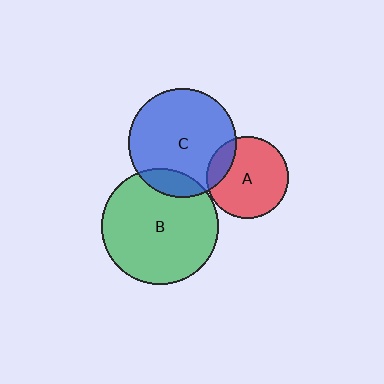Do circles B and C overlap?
Yes.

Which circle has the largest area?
Circle B (green).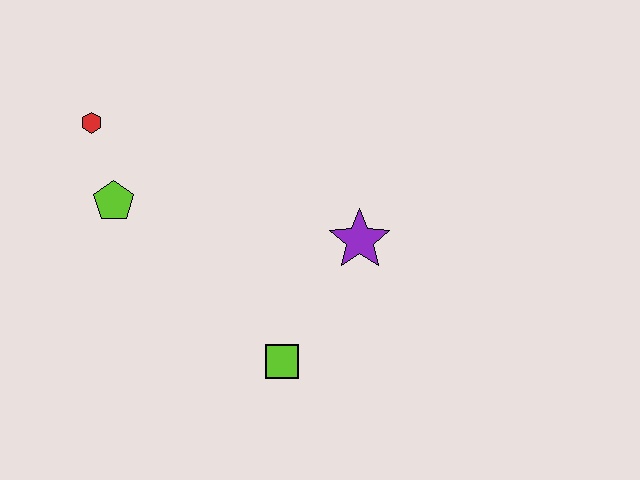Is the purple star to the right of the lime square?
Yes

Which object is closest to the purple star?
The lime square is closest to the purple star.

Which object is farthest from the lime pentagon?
The purple star is farthest from the lime pentagon.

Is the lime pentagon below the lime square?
No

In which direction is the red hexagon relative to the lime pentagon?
The red hexagon is above the lime pentagon.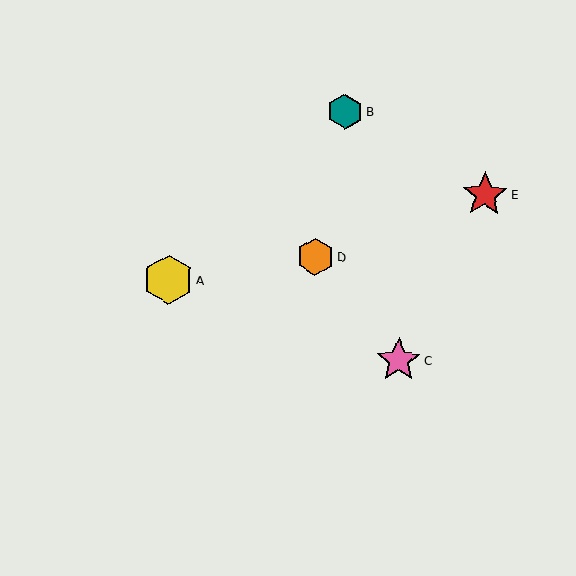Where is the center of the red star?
The center of the red star is at (485, 195).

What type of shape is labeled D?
Shape D is an orange hexagon.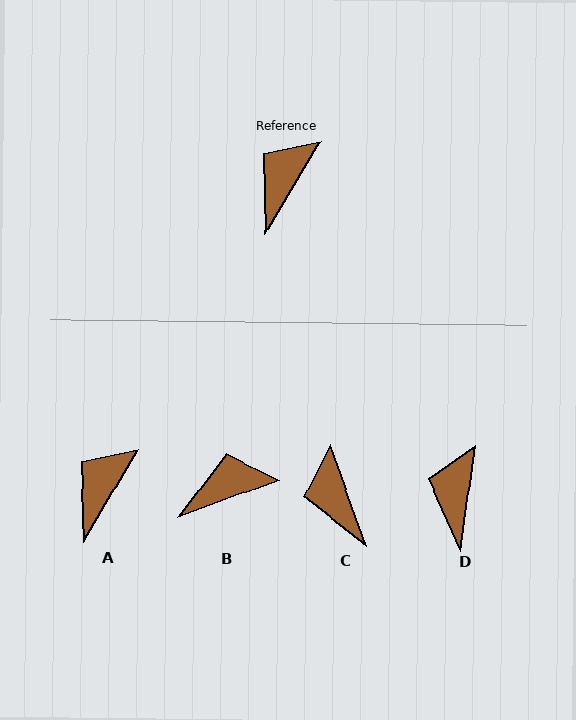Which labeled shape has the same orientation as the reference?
A.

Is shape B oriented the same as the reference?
No, it is off by about 39 degrees.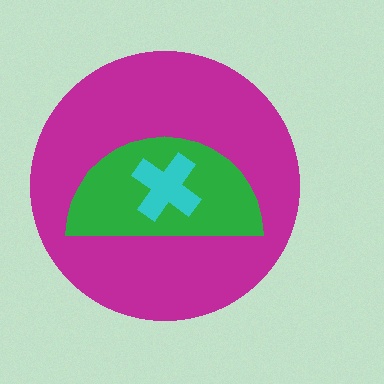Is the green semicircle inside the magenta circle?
Yes.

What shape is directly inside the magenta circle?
The green semicircle.